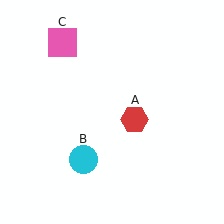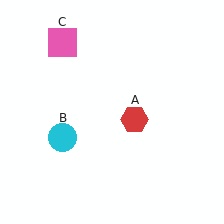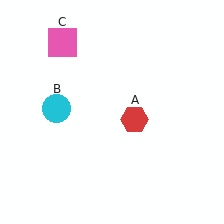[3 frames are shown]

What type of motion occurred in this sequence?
The cyan circle (object B) rotated clockwise around the center of the scene.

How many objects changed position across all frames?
1 object changed position: cyan circle (object B).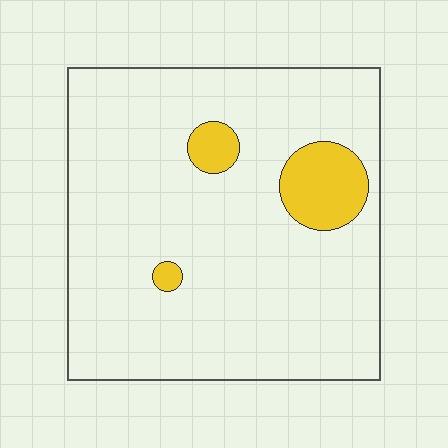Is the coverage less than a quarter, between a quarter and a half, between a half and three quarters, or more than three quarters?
Less than a quarter.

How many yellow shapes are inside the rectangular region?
3.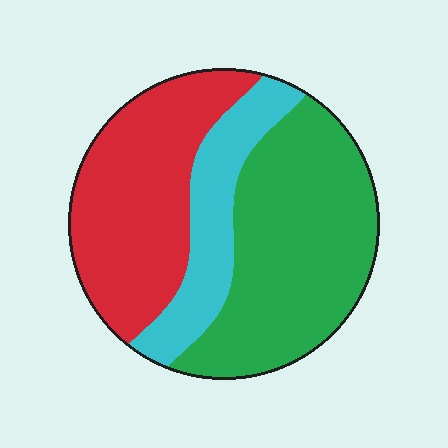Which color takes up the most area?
Green, at roughly 45%.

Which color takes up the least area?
Cyan, at roughly 20%.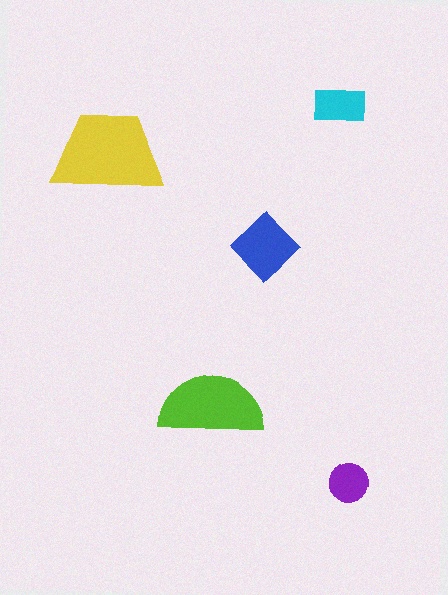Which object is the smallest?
The purple circle.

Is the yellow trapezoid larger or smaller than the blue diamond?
Larger.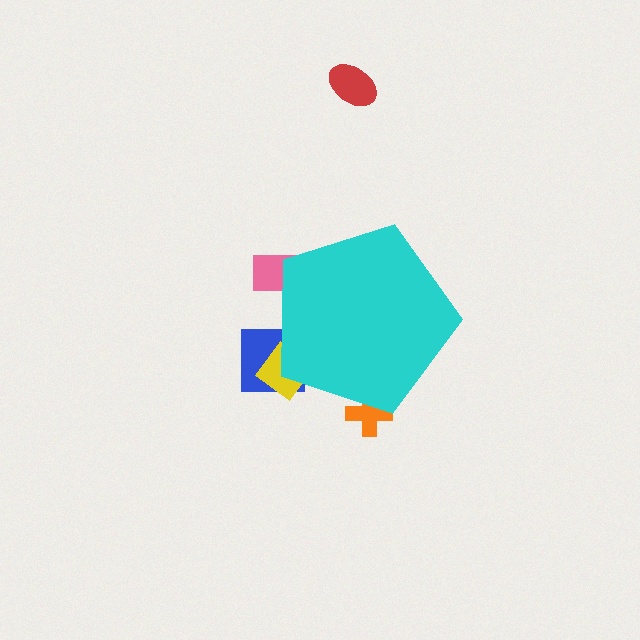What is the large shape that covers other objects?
A cyan pentagon.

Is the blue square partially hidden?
Yes, the blue square is partially hidden behind the cyan pentagon.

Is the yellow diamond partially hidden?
Yes, the yellow diamond is partially hidden behind the cyan pentagon.